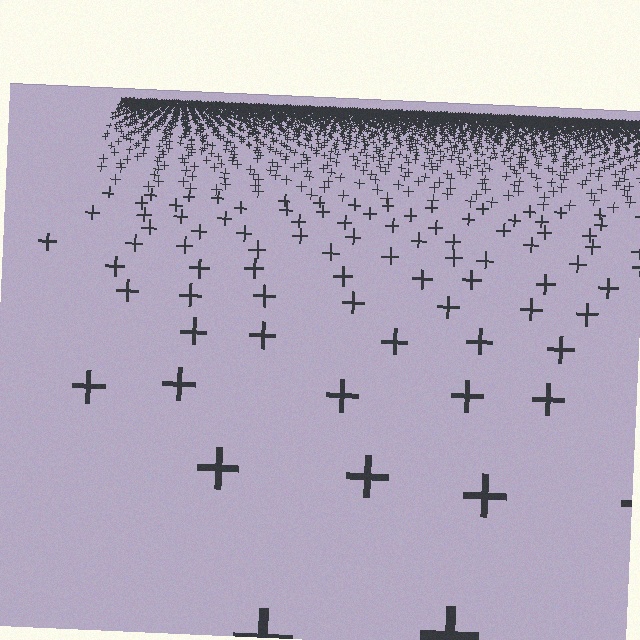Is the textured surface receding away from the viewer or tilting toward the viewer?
The surface is receding away from the viewer. Texture elements get smaller and denser toward the top.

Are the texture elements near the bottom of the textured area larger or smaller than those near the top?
Larger. Near the bottom, elements are closer to the viewer and appear at a bigger on-screen size.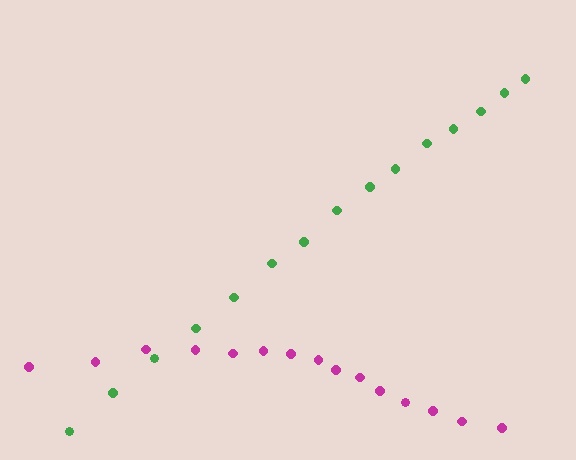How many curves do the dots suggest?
There are 2 distinct paths.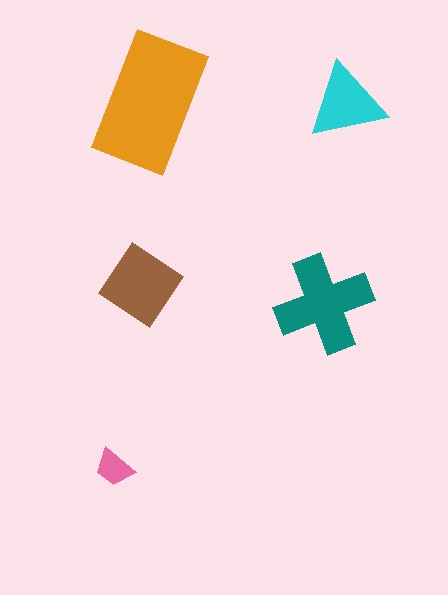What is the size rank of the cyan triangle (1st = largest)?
4th.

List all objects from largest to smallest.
The orange rectangle, the teal cross, the brown diamond, the cyan triangle, the pink trapezoid.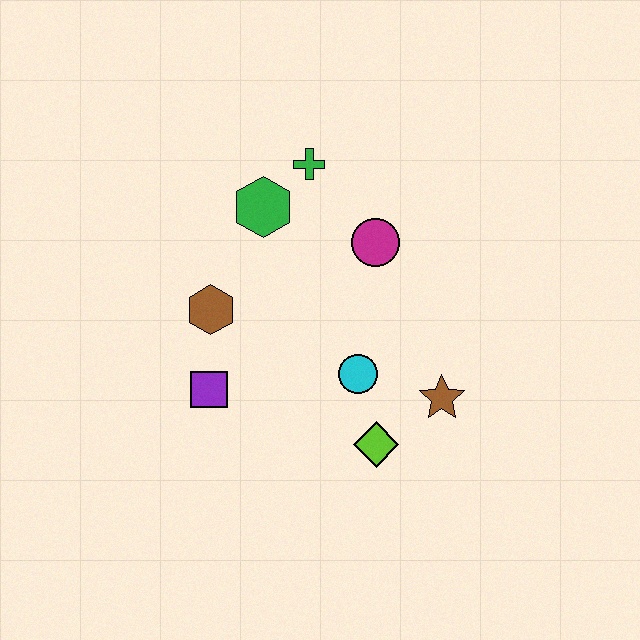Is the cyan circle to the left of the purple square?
No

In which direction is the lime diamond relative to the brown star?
The lime diamond is to the left of the brown star.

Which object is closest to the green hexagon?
The green cross is closest to the green hexagon.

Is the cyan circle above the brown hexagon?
No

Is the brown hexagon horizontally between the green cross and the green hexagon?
No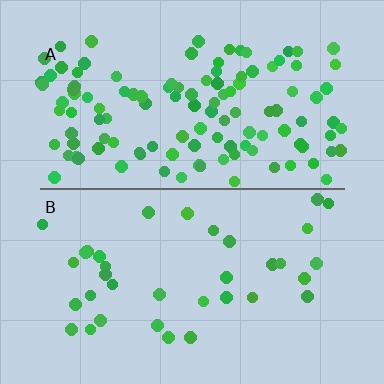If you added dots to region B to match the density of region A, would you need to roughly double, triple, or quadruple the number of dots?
Approximately triple.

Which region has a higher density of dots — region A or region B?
A (the top).